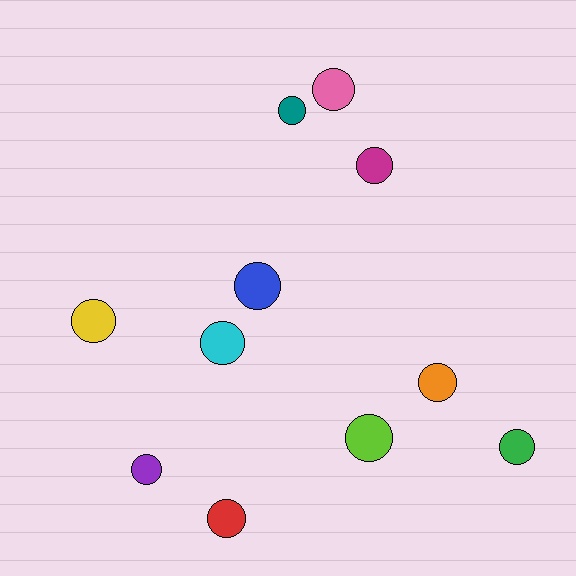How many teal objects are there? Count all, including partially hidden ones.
There is 1 teal object.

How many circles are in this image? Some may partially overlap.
There are 11 circles.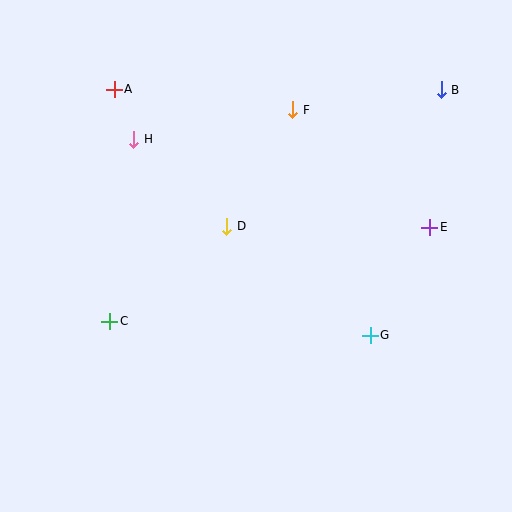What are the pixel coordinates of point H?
Point H is at (134, 139).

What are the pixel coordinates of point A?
Point A is at (114, 89).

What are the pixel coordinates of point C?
Point C is at (110, 321).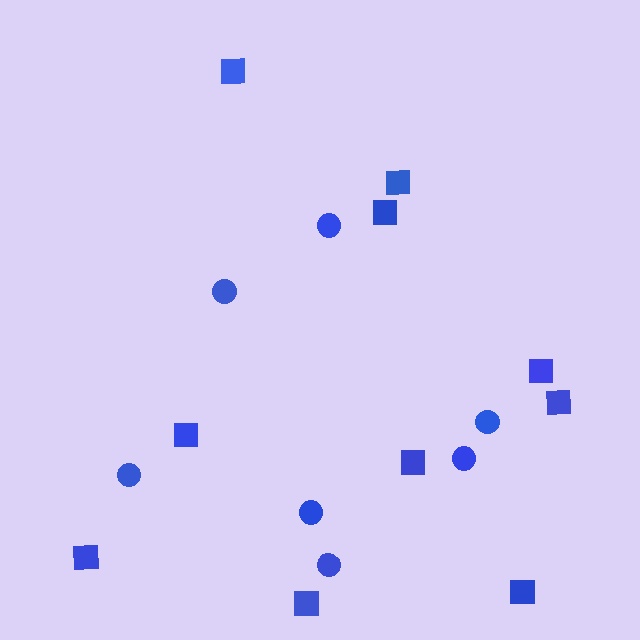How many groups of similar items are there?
There are 2 groups: one group of circles (7) and one group of squares (10).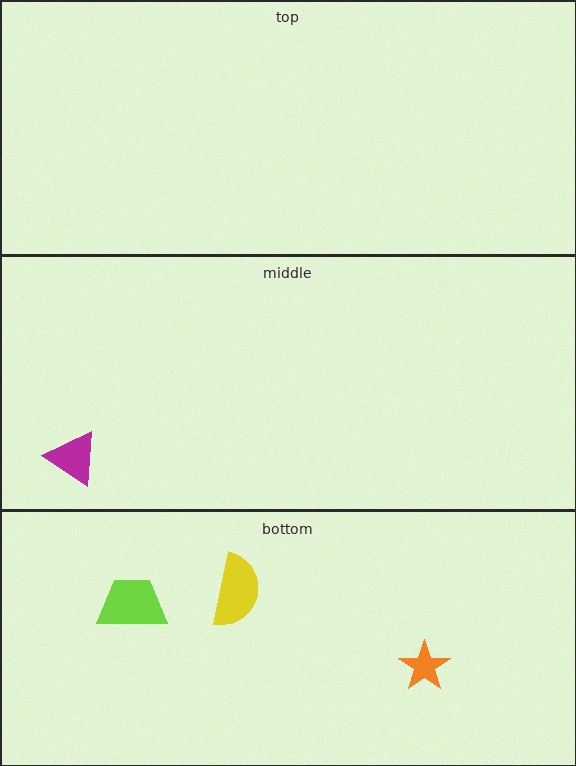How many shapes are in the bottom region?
3.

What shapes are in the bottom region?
The yellow semicircle, the orange star, the lime trapezoid.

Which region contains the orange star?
The bottom region.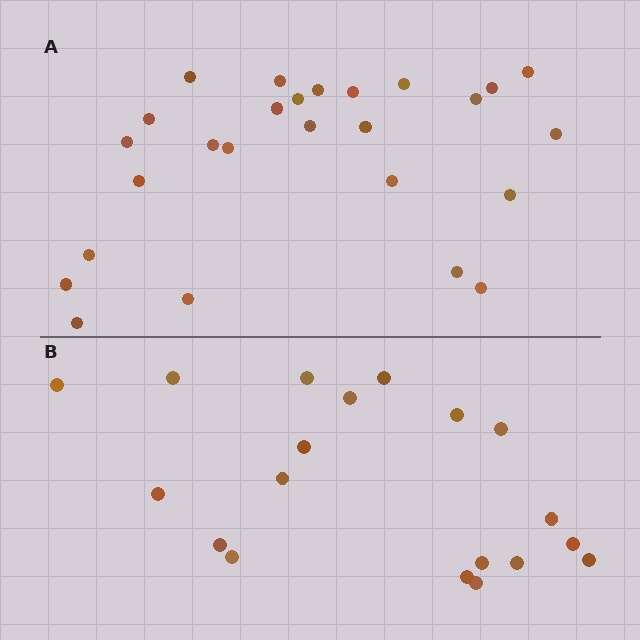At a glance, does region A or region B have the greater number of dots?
Region A (the top region) has more dots.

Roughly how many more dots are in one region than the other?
Region A has roughly 8 or so more dots than region B.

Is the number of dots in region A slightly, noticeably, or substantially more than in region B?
Region A has noticeably more, but not dramatically so. The ratio is roughly 1.4 to 1.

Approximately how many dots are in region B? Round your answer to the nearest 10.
About 20 dots. (The exact count is 19, which rounds to 20.)